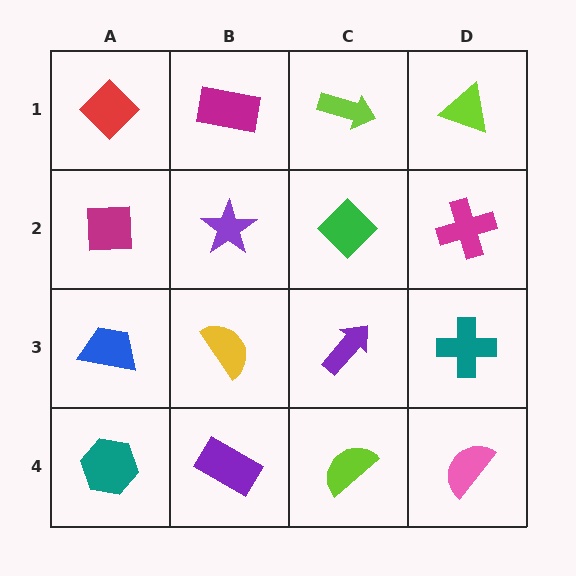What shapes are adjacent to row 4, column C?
A purple arrow (row 3, column C), a purple rectangle (row 4, column B), a pink semicircle (row 4, column D).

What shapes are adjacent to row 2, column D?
A lime triangle (row 1, column D), a teal cross (row 3, column D), a green diamond (row 2, column C).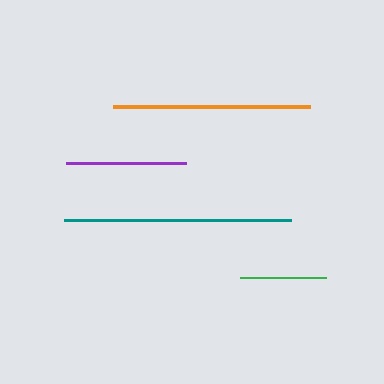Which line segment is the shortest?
The green line is the shortest at approximately 86 pixels.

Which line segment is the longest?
The teal line is the longest at approximately 227 pixels.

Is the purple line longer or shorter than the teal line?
The teal line is longer than the purple line.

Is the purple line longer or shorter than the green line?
The purple line is longer than the green line.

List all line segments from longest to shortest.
From longest to shortest: teal, orange, purple, green.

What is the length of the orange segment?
The orange segment is approximately 197 pixels long.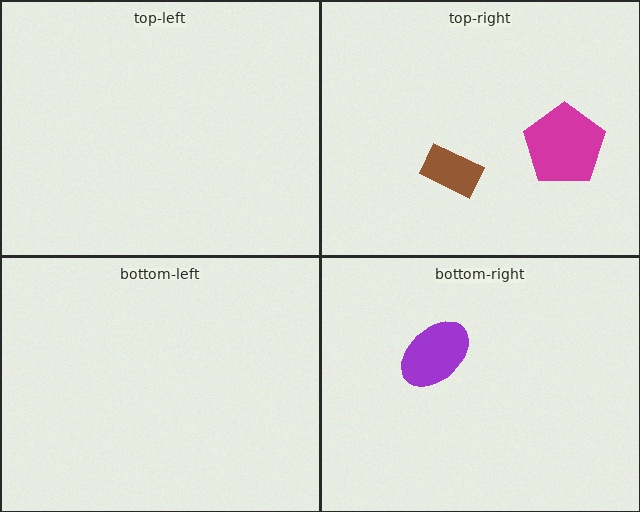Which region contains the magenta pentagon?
The top-right region.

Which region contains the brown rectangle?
The top-right region.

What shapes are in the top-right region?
The magenta pentagon, the brown rectangle.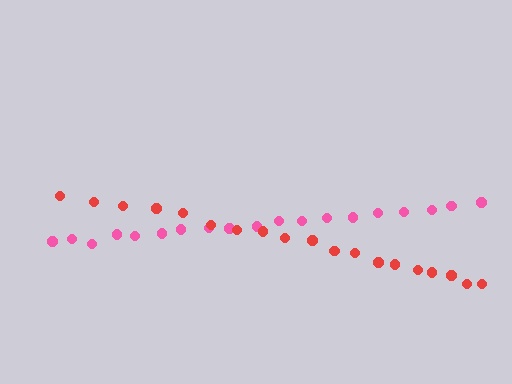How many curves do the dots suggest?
There are 2 distinct paths.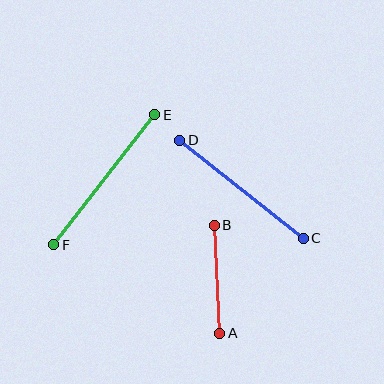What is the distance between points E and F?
The distance is approximately 164 pixels.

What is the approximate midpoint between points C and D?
The midpoint is at approximately (241, 189) pixels.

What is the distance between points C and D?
The distance is approximately 157 pixels.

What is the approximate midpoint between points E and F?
The midpoint is at approximately (104, 180) pixels.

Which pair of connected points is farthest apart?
Points E and F are farthest apart.